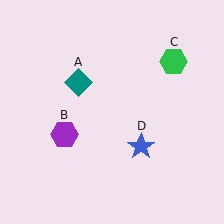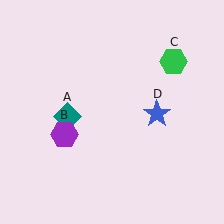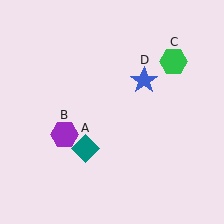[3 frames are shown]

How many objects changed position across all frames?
2 objects changed position: teal diamond (object A), blue star (object D).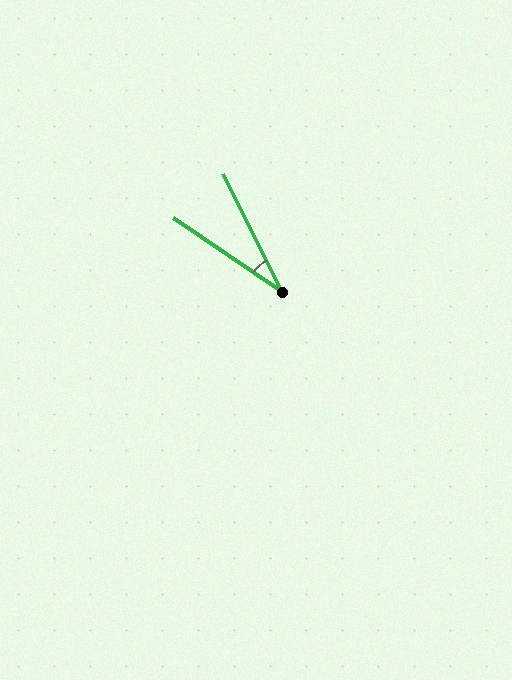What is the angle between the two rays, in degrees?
Approximately 29 degrees.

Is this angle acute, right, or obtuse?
It is acute.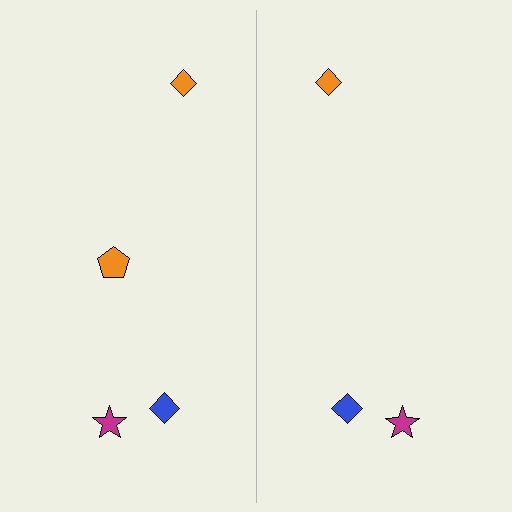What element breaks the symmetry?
A orange pentagon is missing from the right side.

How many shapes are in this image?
There are 7 shapes in this image.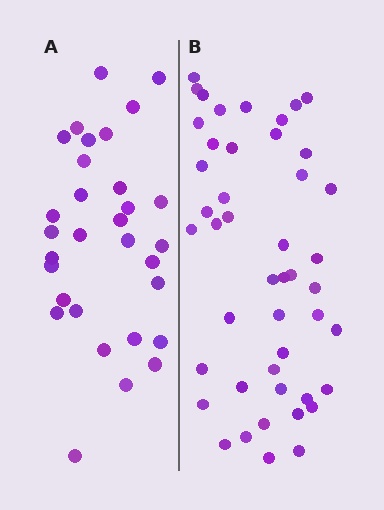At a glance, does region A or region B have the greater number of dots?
Region B (the right region) has more dots.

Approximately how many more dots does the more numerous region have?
Region B has approximately 15 more dots than region A.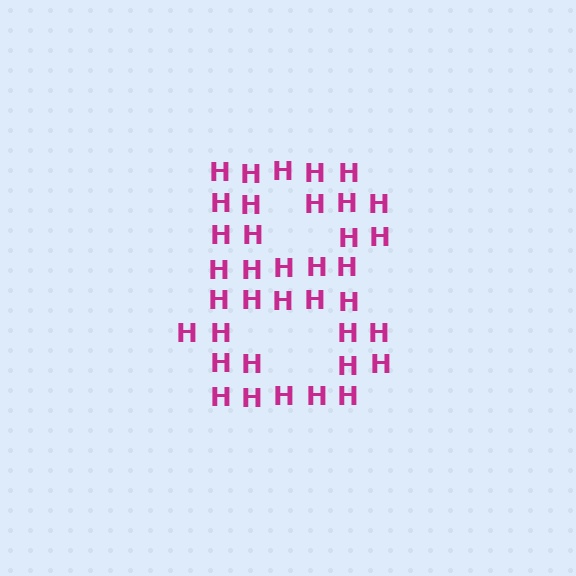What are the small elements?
The small elements are letter H's.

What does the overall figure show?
The overall figure shows the digit 8.